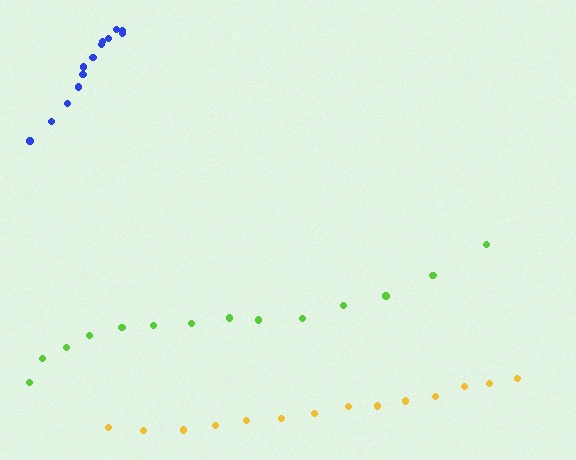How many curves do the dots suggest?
There are 3 distinct paths.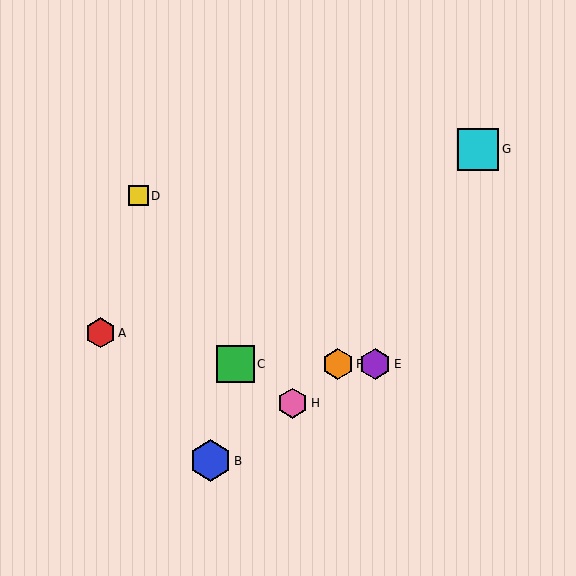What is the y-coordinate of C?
Object C is at y≈364.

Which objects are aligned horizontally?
Objects C, E, F are aligned horizontally.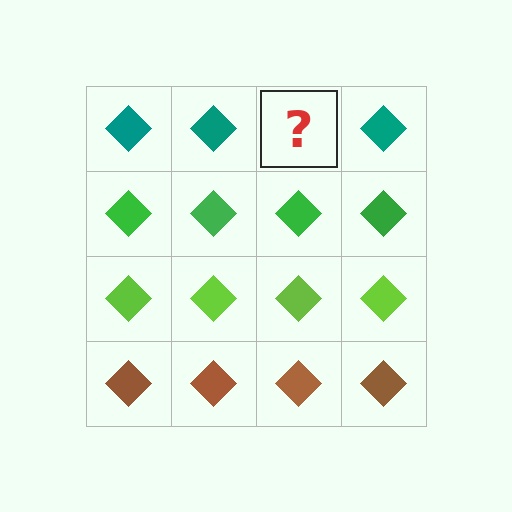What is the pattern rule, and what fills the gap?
The rule is that each row has a consistent color. The gap should be filled with a teal diamond.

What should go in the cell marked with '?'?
The missing cell should contain a teal diamond.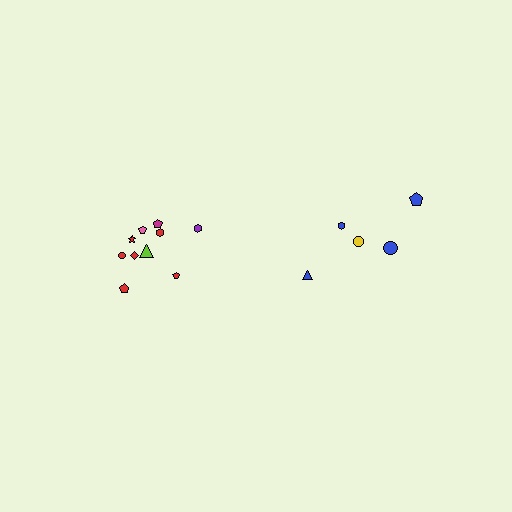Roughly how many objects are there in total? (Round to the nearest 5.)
Roughly 15 objects in total.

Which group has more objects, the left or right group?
The left group.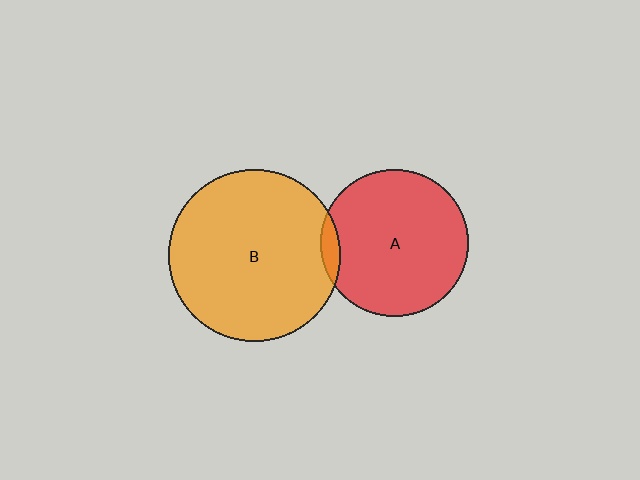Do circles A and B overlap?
Yes.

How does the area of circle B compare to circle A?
Approximately 1.4 times.